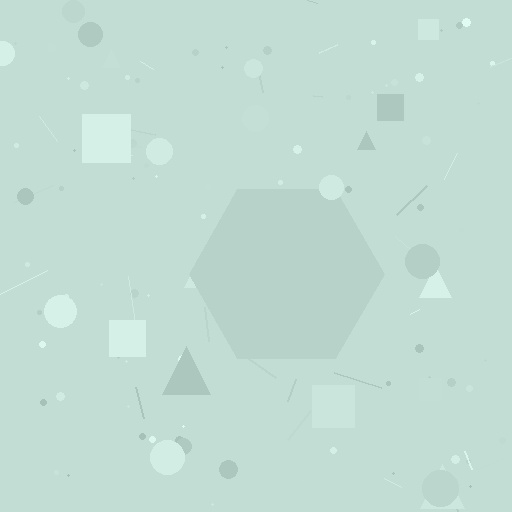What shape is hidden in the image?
A hexagon is hidden in the image.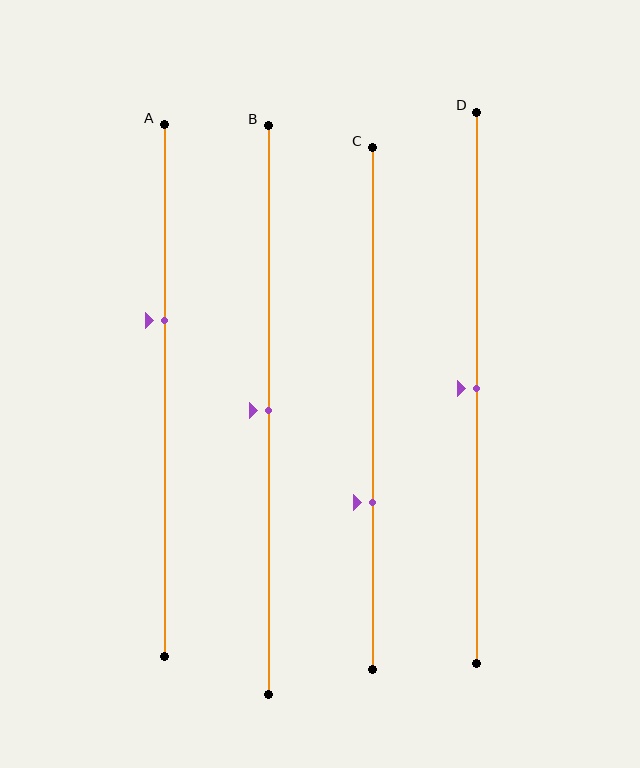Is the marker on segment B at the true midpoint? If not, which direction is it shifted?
Yes, the marker on segment B is at the true midpoint.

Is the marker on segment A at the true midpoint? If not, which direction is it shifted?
No, the marker on segment A is shifted upward by about 13% of the segment length.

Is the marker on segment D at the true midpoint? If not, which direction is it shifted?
Yes, the marker on segment D is at the true midpoint.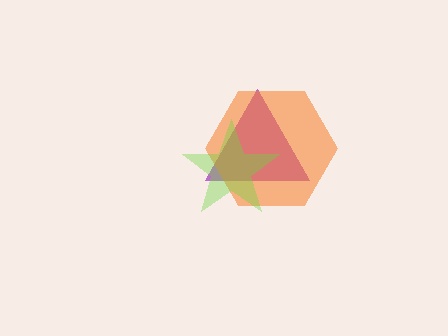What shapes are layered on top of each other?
The layered shapes are: a purple triangle, an orange hexagon, a lime star.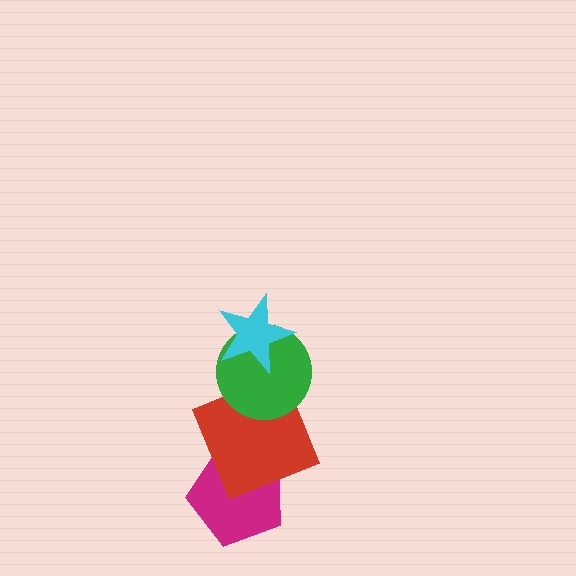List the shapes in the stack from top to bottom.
From top to bottom: the cyan star, the green circle, the red square, the magenta pentagon.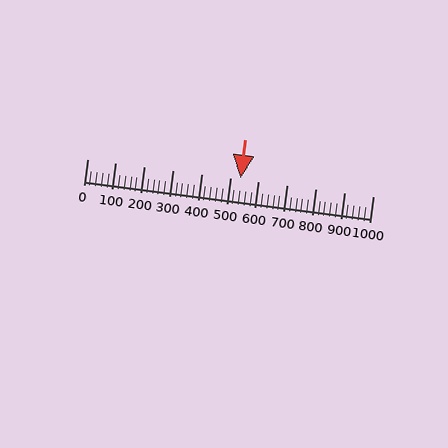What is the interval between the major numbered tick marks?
The major tick marks are spaced 100 units apart.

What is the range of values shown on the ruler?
The ruler shows values from 0 to 1000.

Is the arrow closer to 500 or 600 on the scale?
The arrow is closer to 500.